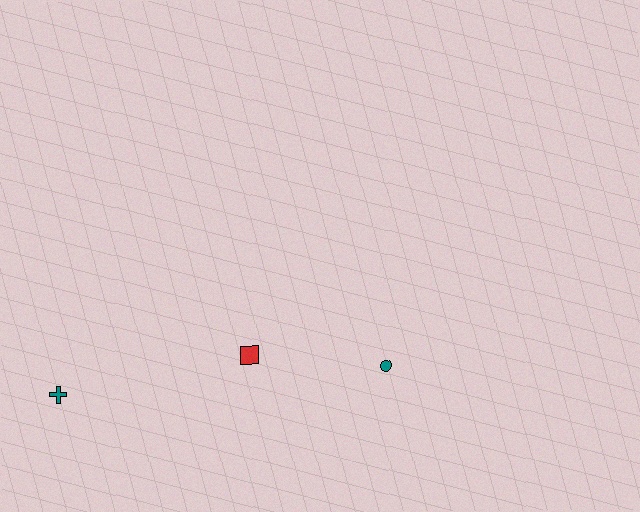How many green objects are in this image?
There are no green objects.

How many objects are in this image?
There are 3 objects.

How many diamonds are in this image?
There are no diamonds.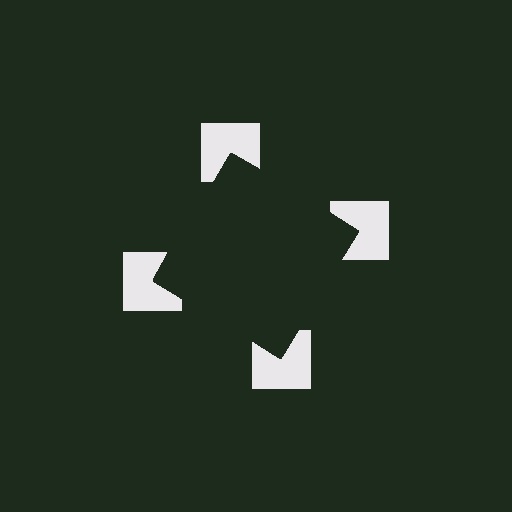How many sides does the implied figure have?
4 sides.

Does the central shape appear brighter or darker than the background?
It typically appears slightly darker than the background, even though no actual brightness change is drawn.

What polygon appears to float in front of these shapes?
An illusory square — its edges are inferred from the aligned wedge cuts in the notched squares, not physically drawn.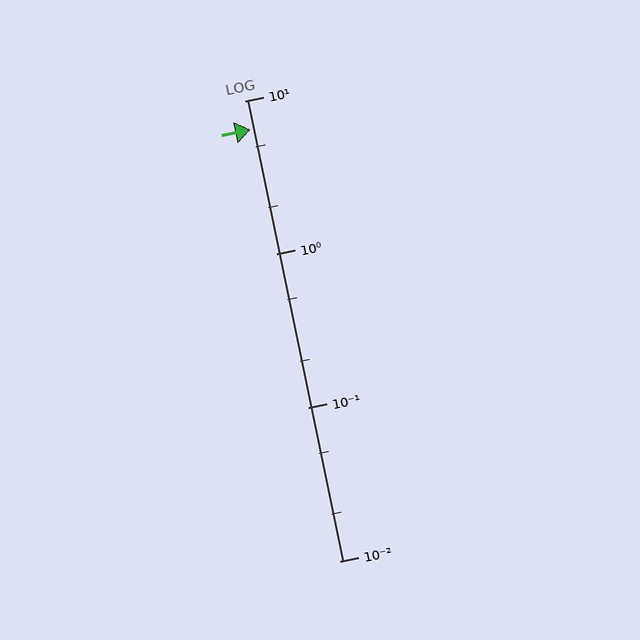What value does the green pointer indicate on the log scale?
The pointer indicates approximately 6.5.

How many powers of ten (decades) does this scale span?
The scale spans 3 decades, from 0.01 to 10.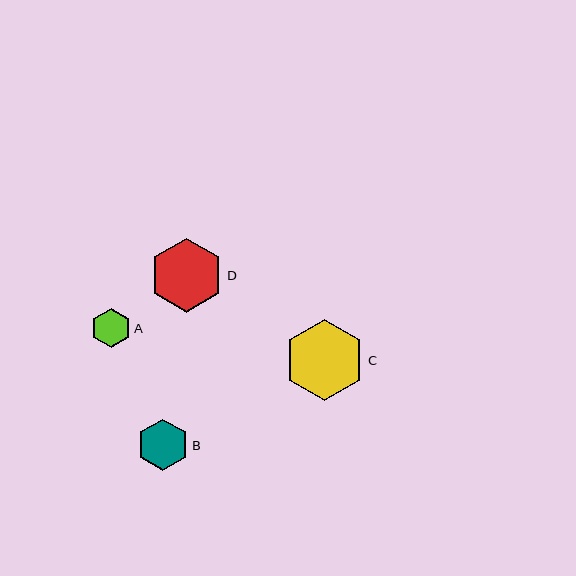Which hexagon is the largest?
Hexagon C is the largest with a size of approximately 82 pixels.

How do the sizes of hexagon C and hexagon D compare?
Hexagon C and hexagon D are approximately the same size.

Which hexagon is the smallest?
Hexagon A is the smallest with a size of approximately 40 pixels.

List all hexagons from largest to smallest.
From largest to smallest: C, D, B, A.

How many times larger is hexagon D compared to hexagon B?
Hexagon D is approximately 1.4 times the size of hexagon B.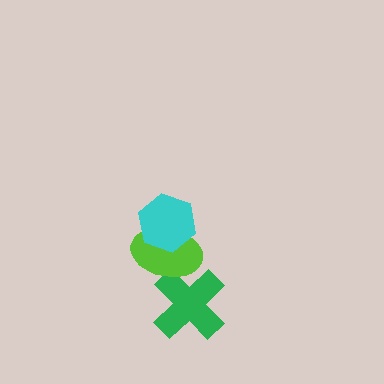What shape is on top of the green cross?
The lime ellipse is on top of the green cross.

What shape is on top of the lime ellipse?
The cyan hexagon is on top of the lime ellipse.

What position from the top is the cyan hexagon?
The cyan hexagon is 1st from the top.